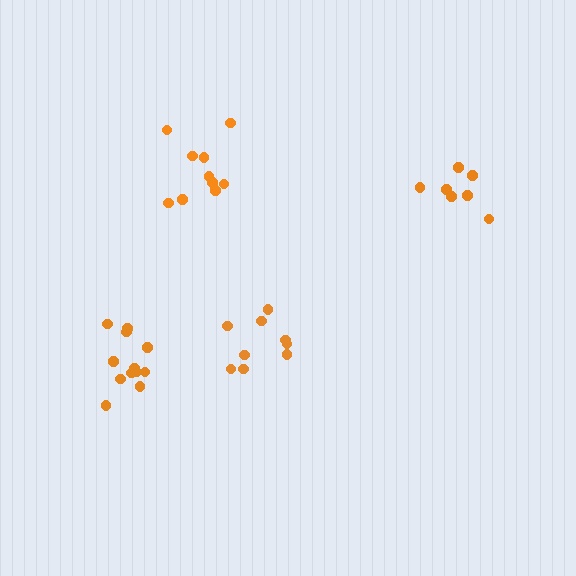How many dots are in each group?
Group 1: 12 dots, Group 2: 9 dots, Group 3: 7 dots, Group 4: 10 dots (38 total).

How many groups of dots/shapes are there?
There are 4 groups.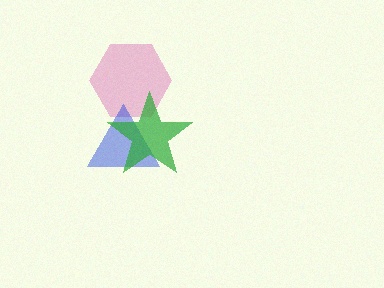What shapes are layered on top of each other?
The layered shapes are: a pink hexagon, a blue triangle, a green star.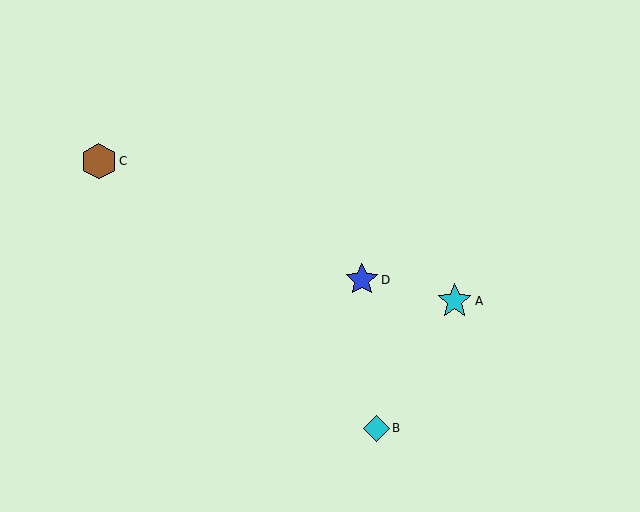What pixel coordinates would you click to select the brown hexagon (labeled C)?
Click at (99, 161) to select the brown hexagon C.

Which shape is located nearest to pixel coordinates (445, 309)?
The cyan star (labeled A) at (455, 301) is nearest to that location.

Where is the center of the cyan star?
The center of the cyan star is at (455, 301).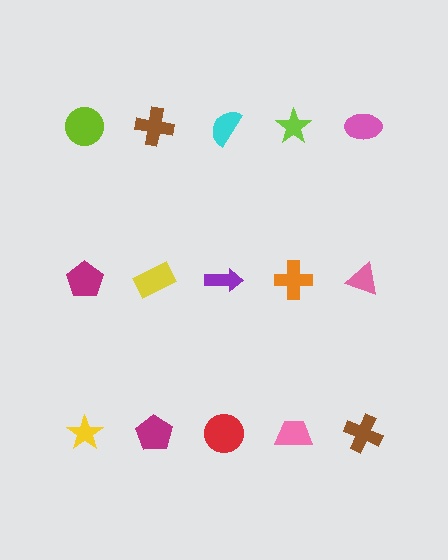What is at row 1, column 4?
A lime star.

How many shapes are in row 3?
5 shapes.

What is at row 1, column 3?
A cyan semicircle.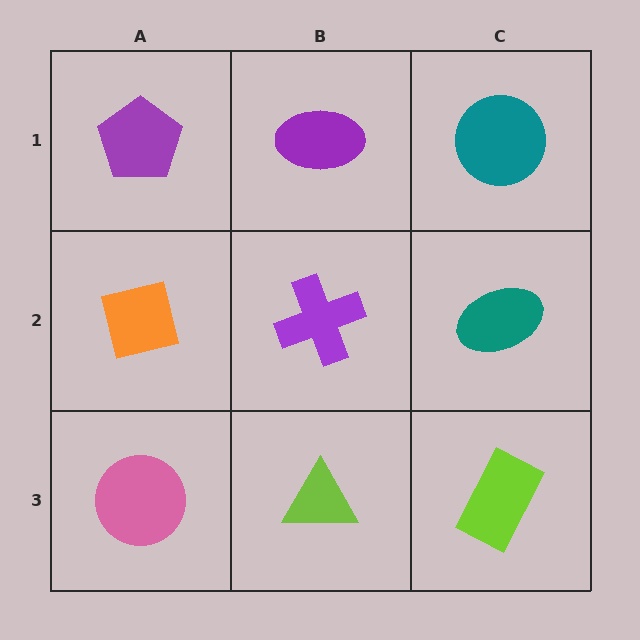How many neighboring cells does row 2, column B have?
4.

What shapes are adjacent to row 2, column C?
A teal circle (row 1, column C), a lime rectangle (row 3, column C), a purple cross (row 2, column B).